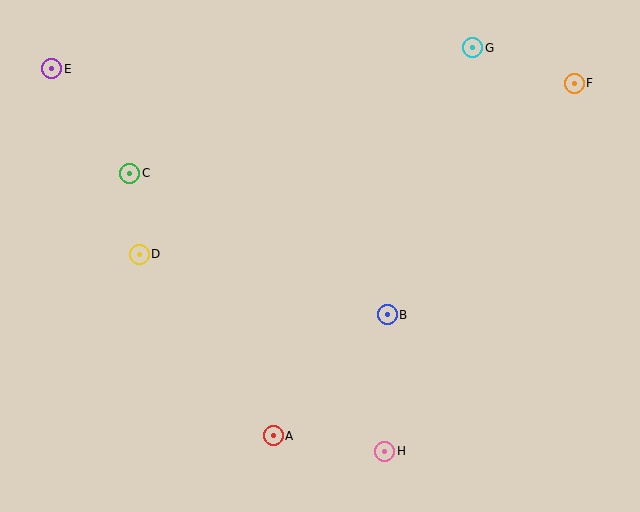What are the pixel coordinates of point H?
Point H is at (385, 451).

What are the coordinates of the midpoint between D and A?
The midpoint between D and A is at (206, 345).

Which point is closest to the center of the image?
Point B at (387, 315) is closest to the center.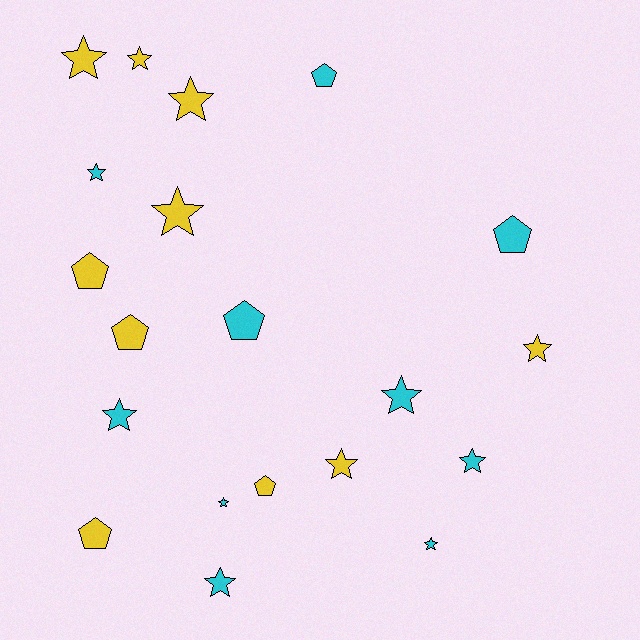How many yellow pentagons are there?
There are 4 yellow pentagons.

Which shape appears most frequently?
Star, with 13 objects.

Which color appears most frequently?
Yellow, with 10 objects.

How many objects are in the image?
There are 20 objects.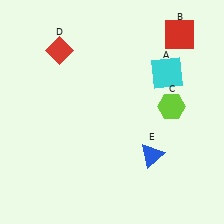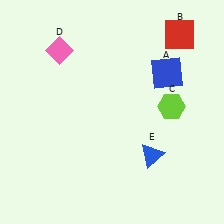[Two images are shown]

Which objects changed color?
A changed from cyan to blue. D changed from red to pink.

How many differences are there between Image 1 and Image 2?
There are 2 differences between the two images.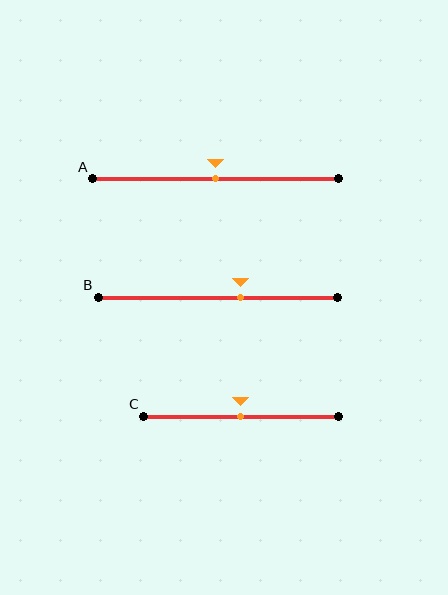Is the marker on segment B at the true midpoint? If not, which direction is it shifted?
No, the marker on segment B is shifted to the right by about 10% of the segment length.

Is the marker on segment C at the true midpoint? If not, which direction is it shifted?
Yes, the marker on segment C is at the true midpoint.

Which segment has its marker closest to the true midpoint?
Segment A has its marker closest to the true midpoint.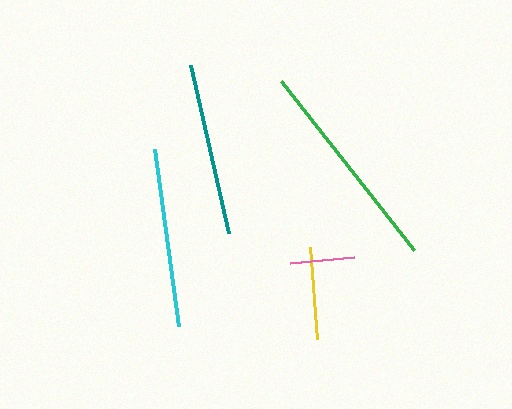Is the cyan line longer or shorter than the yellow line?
The cyan line is longer than the yellow line.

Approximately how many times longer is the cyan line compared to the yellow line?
The cyan line is approximately 1.9 times the length of the yellow line.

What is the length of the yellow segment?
The yellow segment is approximately 93 pixels long.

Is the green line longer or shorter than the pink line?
The green line is longer than the pink line.